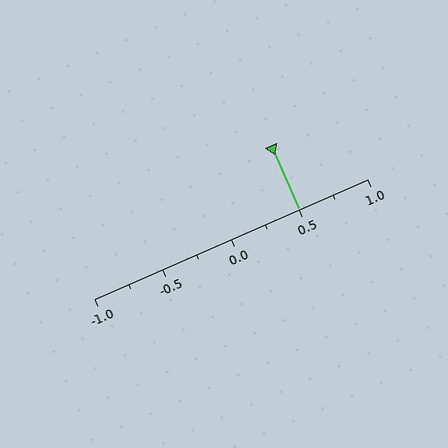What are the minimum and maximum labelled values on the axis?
The axis runs from -1.0 to 1.0.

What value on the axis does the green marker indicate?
The marker indicates approximately 0.5.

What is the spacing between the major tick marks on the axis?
The major ticks are spaced 0.5 apart.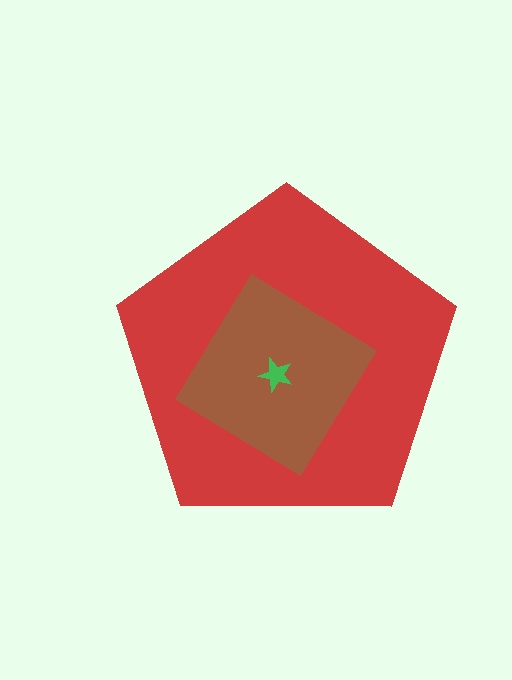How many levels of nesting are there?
3.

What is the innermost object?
The green star.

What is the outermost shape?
The red pentagon.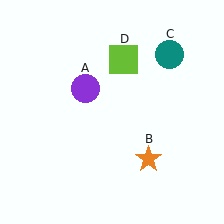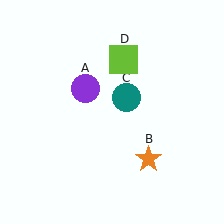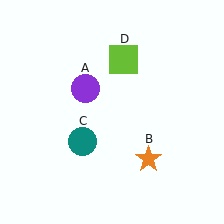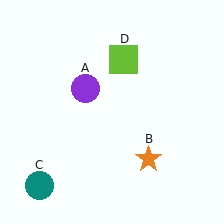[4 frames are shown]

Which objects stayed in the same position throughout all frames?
Purple circle (object A) and orange star (object B) and lime square (object D) remained stationary.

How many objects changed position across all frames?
1 object changed position: teal circle (object C).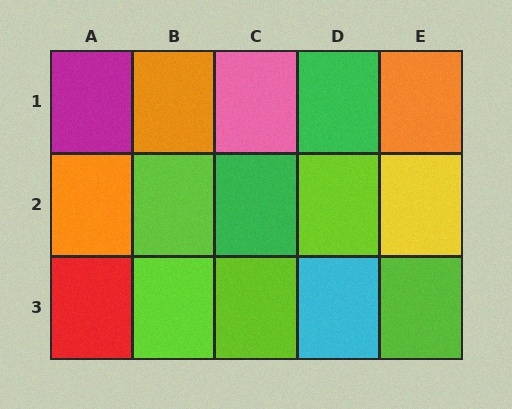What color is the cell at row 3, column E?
Lime.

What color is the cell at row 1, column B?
Orange.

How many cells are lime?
5 cells are lime.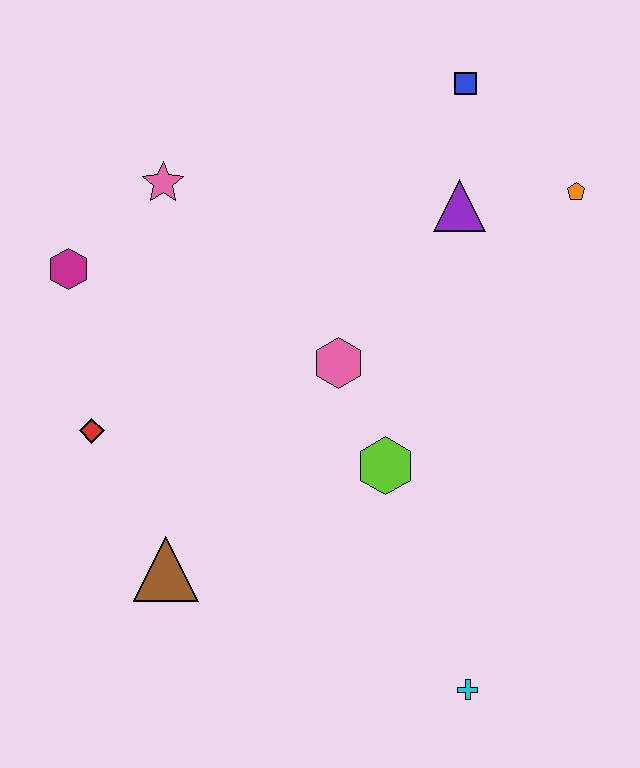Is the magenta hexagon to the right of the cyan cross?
No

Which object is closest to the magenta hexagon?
The pink star is closest to the magenta hexagon.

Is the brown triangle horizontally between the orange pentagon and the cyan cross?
No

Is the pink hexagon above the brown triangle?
Yes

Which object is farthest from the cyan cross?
The blue square is farthest from the cyan cross.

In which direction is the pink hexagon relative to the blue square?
The pink hexagon is below the blue square.